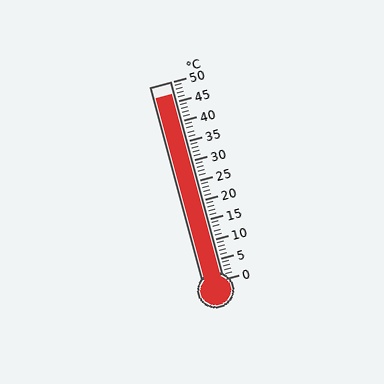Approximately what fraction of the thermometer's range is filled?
The thermometer is filled to approximately 95% of its range.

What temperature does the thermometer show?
The thermometer shows approximately 47°C.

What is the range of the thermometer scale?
The thermometer scale ranges from 0°C to 50°C.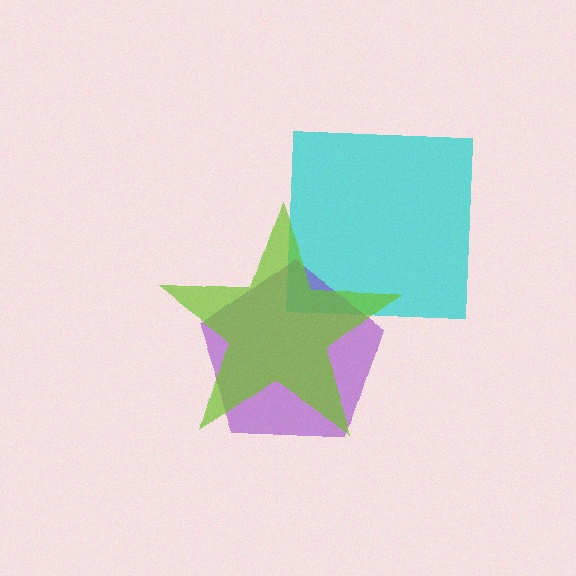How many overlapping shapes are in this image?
There are 3 overlapping shapes in the image.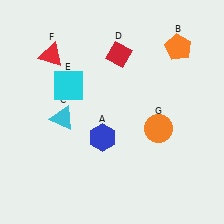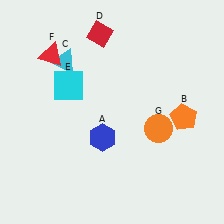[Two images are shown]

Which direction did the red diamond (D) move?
The red diamond (D) moved up.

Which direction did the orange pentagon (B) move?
The orange pentagon (B) moved down.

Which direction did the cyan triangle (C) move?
The cyan triangle (C) moved up.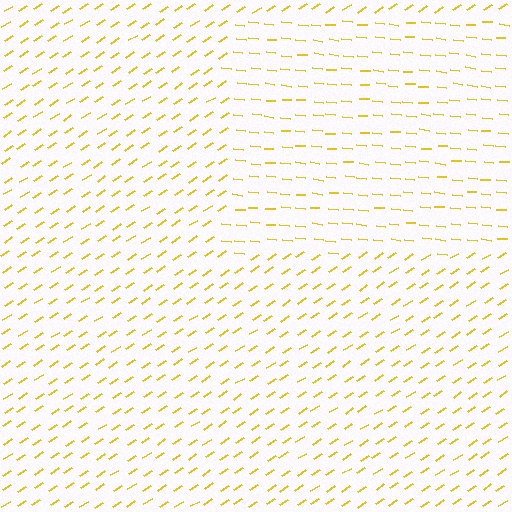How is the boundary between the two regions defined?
The boundary is defined purely by a change in line orientation (approximately 38 degrees difference). All lines are the same color and thickness.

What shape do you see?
I see a rectangle.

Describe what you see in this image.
The image is filled with small yellow line segments. A rectangle region in the image has lines oriented differently from the surrounding lines, creating a visible texture boundary.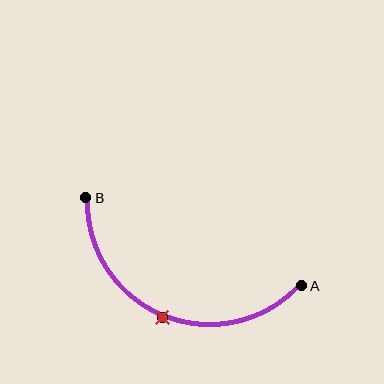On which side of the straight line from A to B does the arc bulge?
The arc bulges below the straight line connecting A and B.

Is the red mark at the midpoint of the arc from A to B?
Yes. The red mark lies on the arc at equal arc-length from both A and B — it is the arc midpoint.